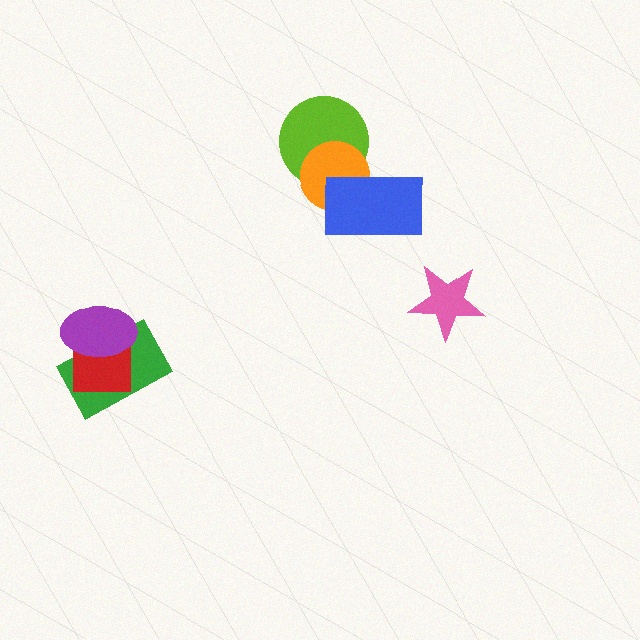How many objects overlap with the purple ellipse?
2 objects overlap with the purple ellipse.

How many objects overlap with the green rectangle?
2 objects overlap with the green rectangle.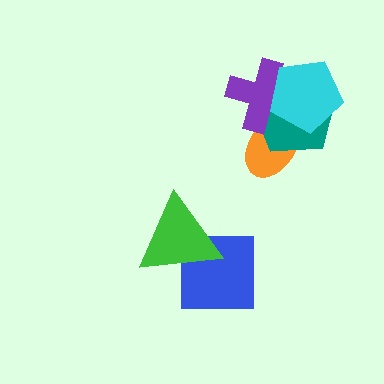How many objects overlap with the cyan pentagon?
3 objects overlap with the cyan pentagon.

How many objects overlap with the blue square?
1 object overlaps with the blue square.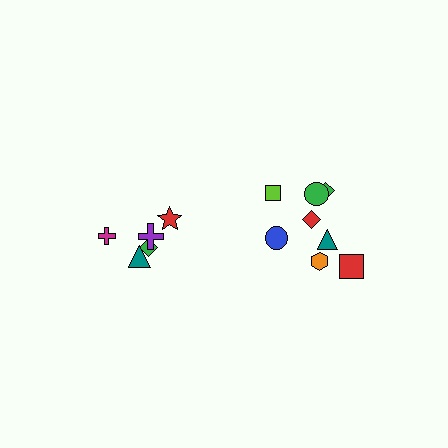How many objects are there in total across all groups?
There are 13 objects.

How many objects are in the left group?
There are 5 objects.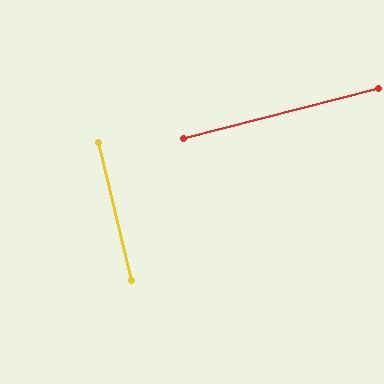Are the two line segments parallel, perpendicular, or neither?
Perpendicular — they meet at approximately 89°.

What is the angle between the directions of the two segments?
Approximately 89 degrees.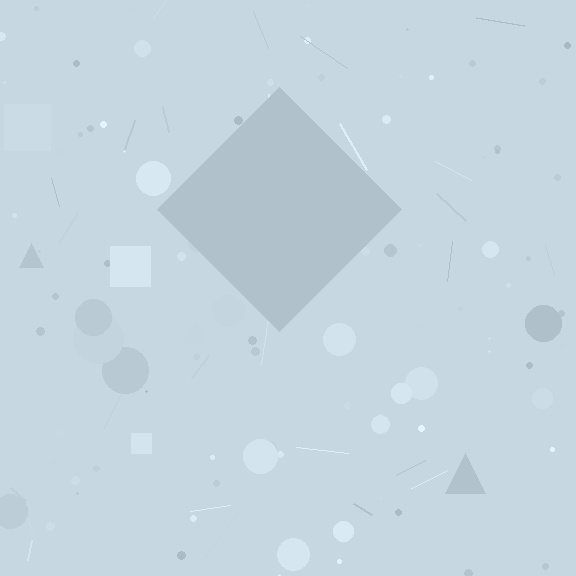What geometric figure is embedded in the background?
A diamond is embedded in the background.